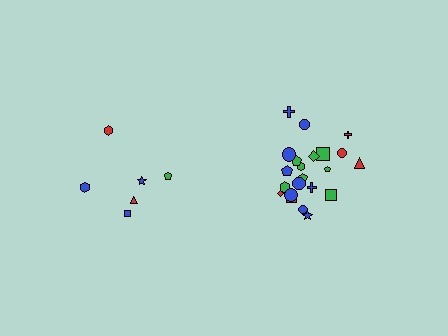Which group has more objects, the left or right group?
The right group.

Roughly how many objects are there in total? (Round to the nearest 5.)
Roughly 30 objects in total.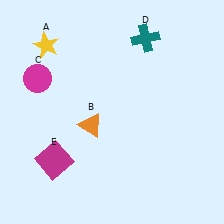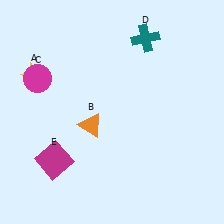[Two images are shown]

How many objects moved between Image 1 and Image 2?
1 object moved between the two images.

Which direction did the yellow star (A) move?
The yellow star (A) moved down.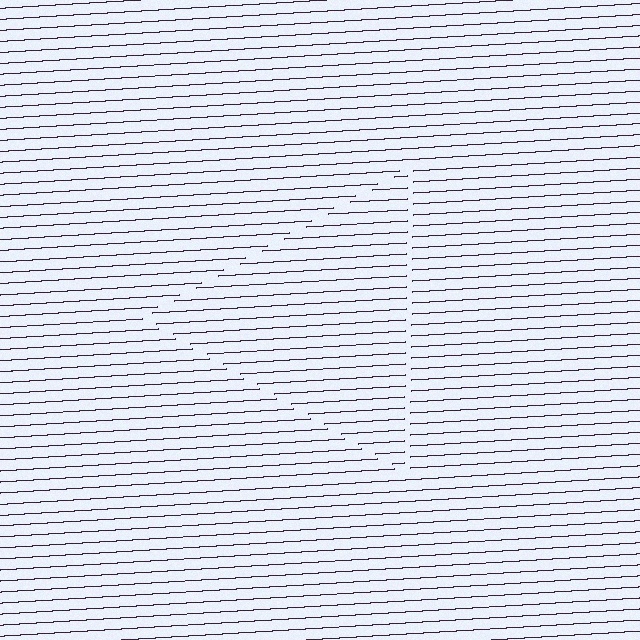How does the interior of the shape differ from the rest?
The interior of the shape contains the same grating, shifted by half a period — the contour is defined by the phase discontinuity where line-ends from the inner and outer gratings abut.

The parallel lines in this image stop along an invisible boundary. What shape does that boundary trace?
An illusory triangle. The interior of the shape contains the same grating, shifted by half a period — the contour is defined by the phase discontinuity where line-ends from the inner and outer gratings abut.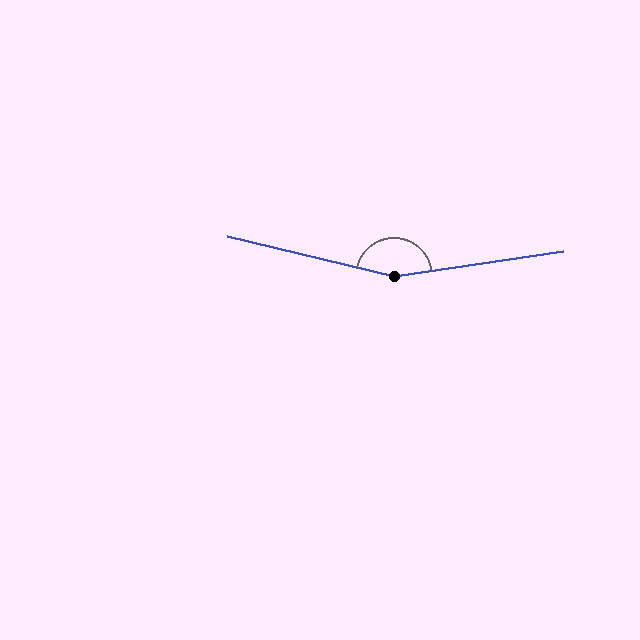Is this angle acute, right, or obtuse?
It is obtuse.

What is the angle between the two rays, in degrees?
Approximately 158 degrees.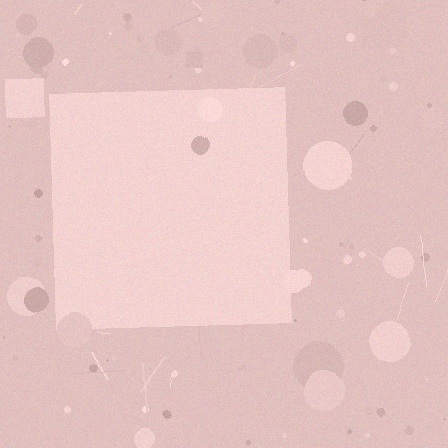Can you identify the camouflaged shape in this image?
The camouflaged shape is a square.